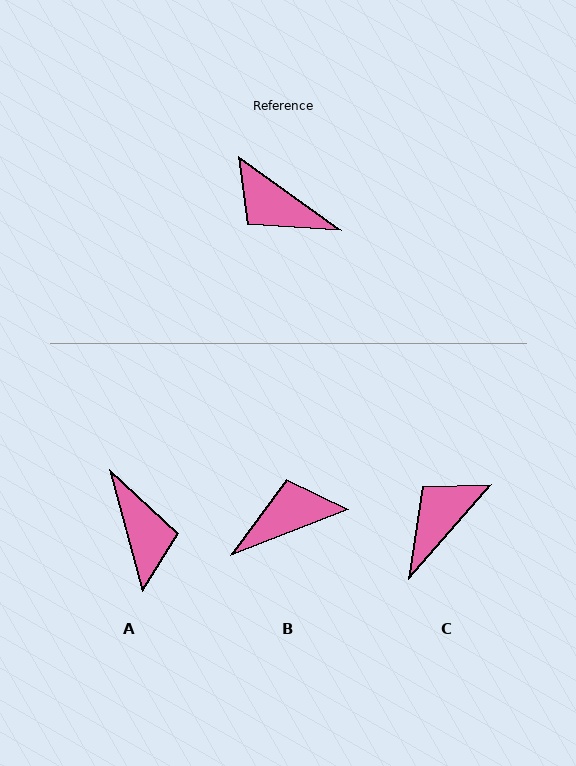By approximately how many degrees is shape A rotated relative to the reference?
Approximately 141 degrees counter-clockwise.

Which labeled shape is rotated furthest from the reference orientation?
A, about 141 degrees away.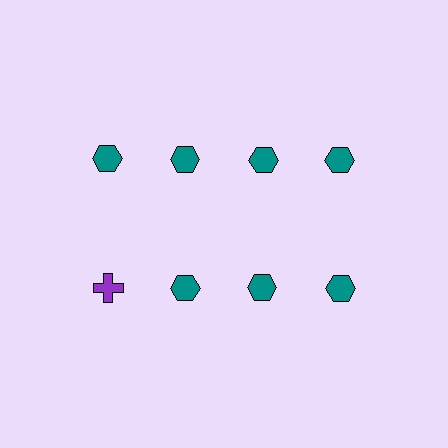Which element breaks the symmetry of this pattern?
The purple cross in the second row, leftmost column breaks the symmetry. All other shapes are teal hexagons.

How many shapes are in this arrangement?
There are 8 shapes arranged in a grid pattern.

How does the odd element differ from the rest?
It differs in both color (purple instead of teal) and shape (cross instead of hexagon).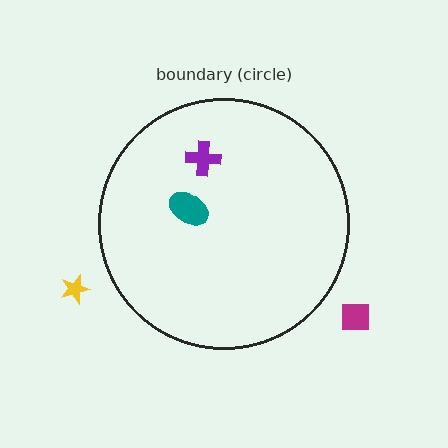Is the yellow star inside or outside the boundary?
Outside.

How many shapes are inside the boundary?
2 inside, 2 outside.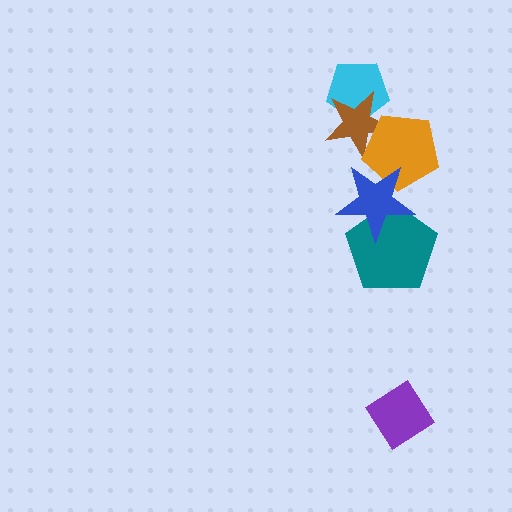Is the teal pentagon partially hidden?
Yes, it is partially covered by another shape.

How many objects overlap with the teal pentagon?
1 object overlaps with the teal pentagon.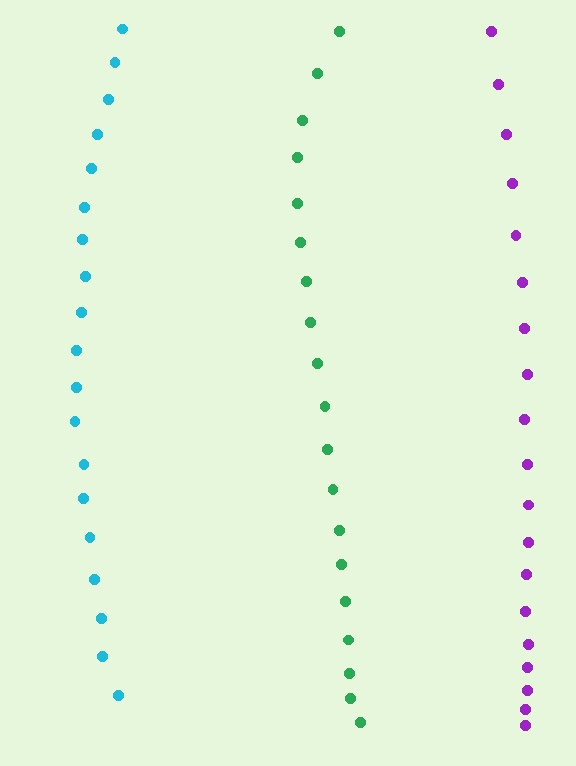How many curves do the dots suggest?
There are 3 distinct paths.